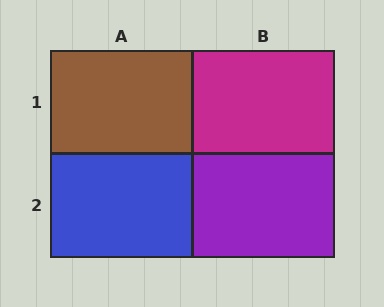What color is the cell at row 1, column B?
Magenta.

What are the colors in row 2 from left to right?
Blue, purple.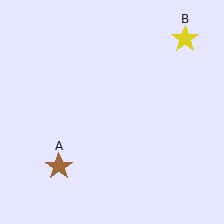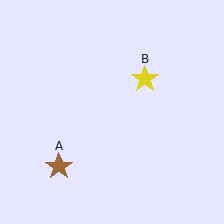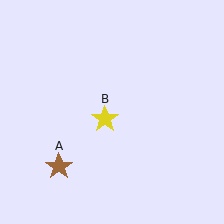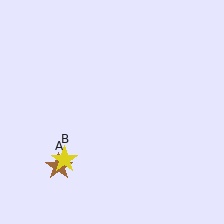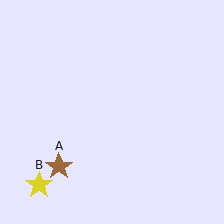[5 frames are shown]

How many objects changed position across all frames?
1 object changed position: yellow star (object B).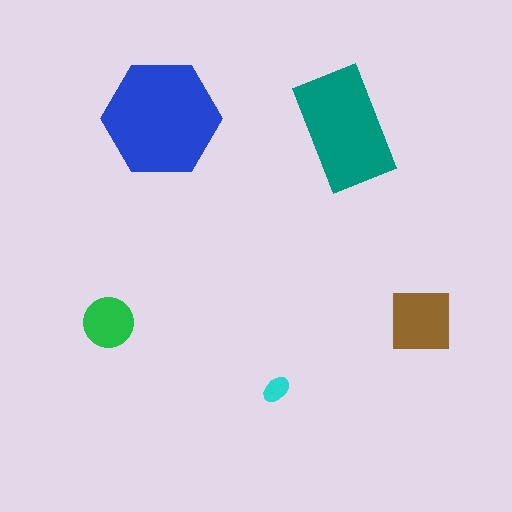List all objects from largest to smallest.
The blue hexagon, the teal rectangle, the brown square, the green circle, the cyan ellipse.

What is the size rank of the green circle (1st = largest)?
4th.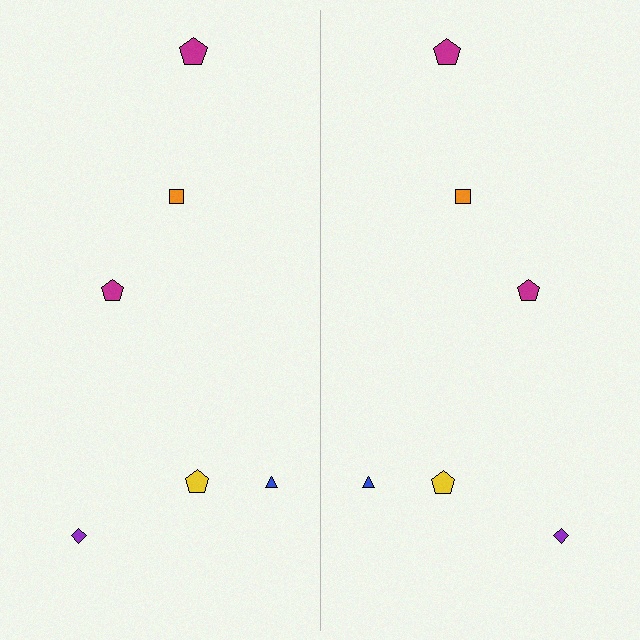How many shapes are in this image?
There are 12 shapes in this image.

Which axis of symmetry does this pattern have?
The pattern has a vertical axis of symmetry running through the center of the image.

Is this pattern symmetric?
Yes, this pattern has bilateral (reflection) symmetry.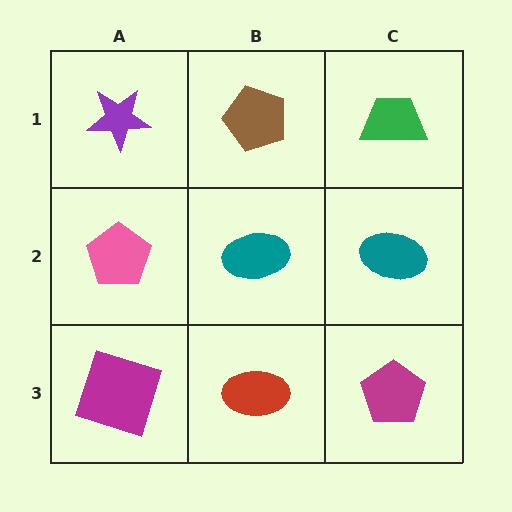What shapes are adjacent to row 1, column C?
A teal ellipse (row 2, column C), a brown pentagon (row 1, column B).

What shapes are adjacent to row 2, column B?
A brown pentagon (row 1, column B), a red ellipse (row 3, column B), a pink pentagon (row 2, column A), a teal ellipse (row 2, column C).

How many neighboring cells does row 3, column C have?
2.